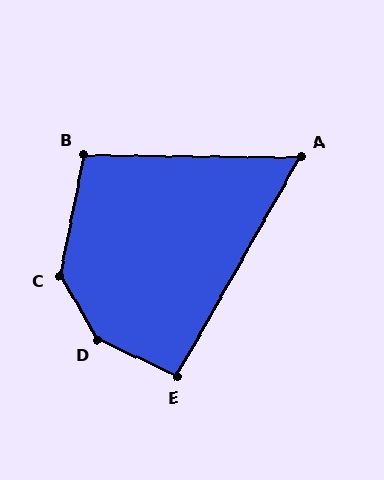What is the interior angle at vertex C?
Approximately 138 degrees (obtuse).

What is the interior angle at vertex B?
Approximately 101 degrees (obtuse).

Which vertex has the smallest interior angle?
A, at approximately 61 degrees.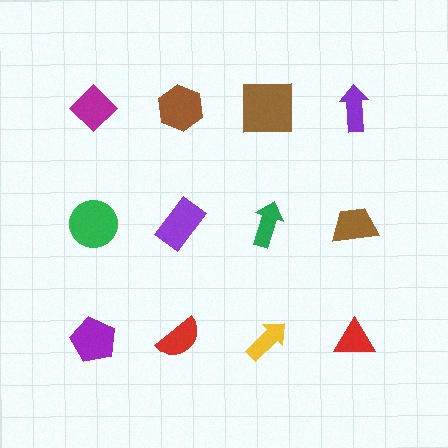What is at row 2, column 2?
A purple rectangle.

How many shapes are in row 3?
4 shapes.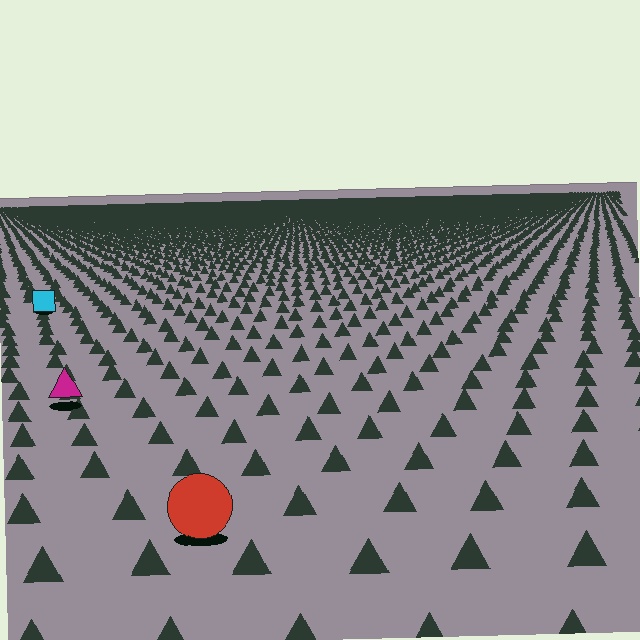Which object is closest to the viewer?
The red circle is closest. The texture marks near it are larger and more spread out.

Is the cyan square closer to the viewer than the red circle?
No. The red circle is closer — you can tell from the texture gradient: the ground texture is coarser near it.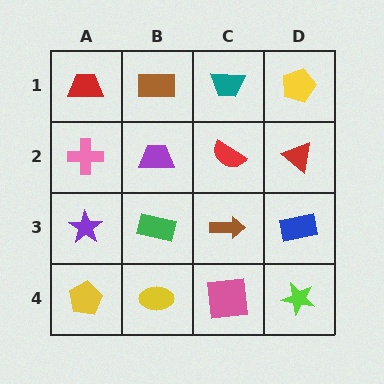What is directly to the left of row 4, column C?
A yellow ellipse.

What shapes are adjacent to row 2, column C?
A teal trapezoid (row 1, column C), a brown arrow (row 3, column C), a purple trapezoid (row 2, column B), a red triangle (row 2, column D).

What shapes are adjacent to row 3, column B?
A purple trapezoid (row 2, column B), a yellow ellipse (row 4, column B), a purple star (row 3, column A), a brown arrow (row 3, column C).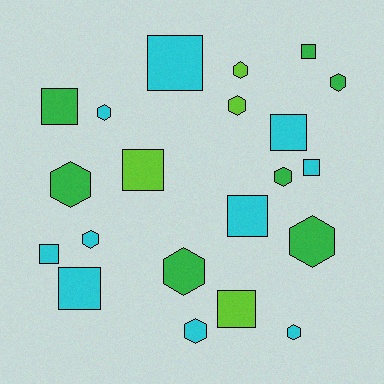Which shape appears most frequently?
Hexagon, with 11 objects.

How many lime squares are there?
There are 2 lime squares.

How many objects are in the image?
There are 21 objects.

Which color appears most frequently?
Cyan, with 10 objects.